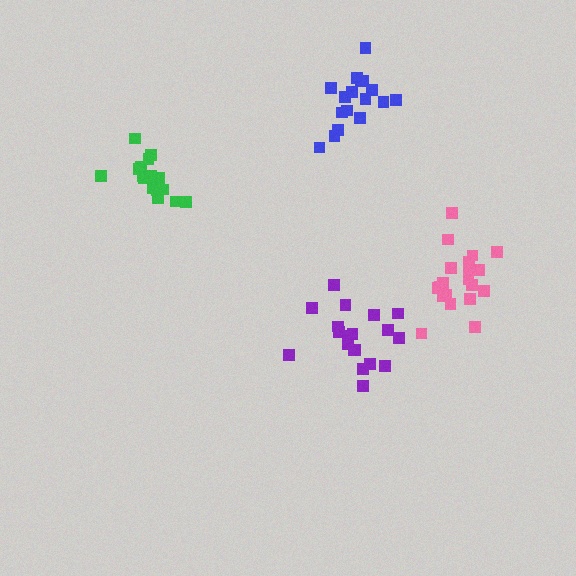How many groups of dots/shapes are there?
There are 4 groups.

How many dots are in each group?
Group 1: 17 dots, Group 2: 17 dots, Group 3: 20 dots, Group 4: 19 dots (73 total).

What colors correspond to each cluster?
The clusters are colored: green, blue, pink, purple.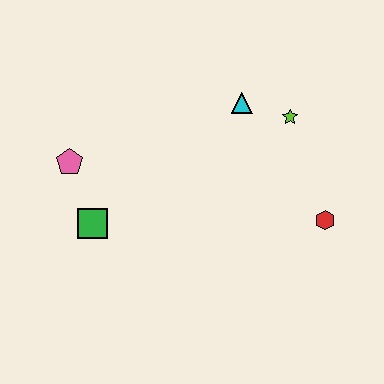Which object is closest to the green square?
The pink pentagon is closest to the green square.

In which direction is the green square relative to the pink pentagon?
The green square is below the pink pentagon.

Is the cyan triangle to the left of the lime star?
Yes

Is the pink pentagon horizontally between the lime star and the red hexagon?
No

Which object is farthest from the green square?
The red hexagon is farthest from the green square.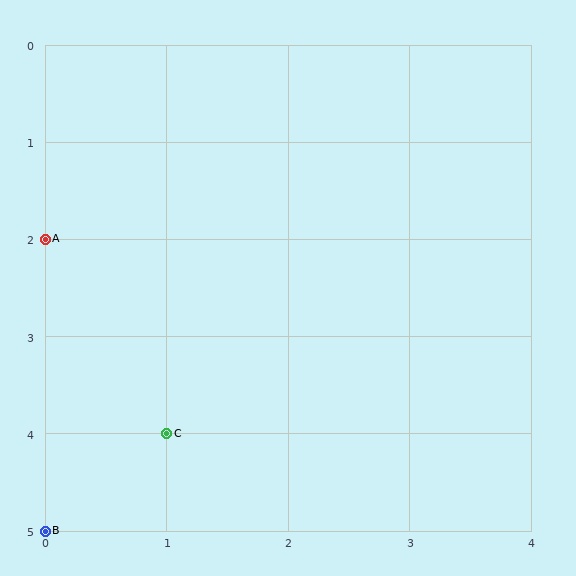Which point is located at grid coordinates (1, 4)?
Point C is at (1, 4).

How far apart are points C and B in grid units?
Points C and B are 1 column and 1 row apart (about 1.4 grid units diagonally).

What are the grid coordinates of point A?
Point A is at grid coordinates (0, 2).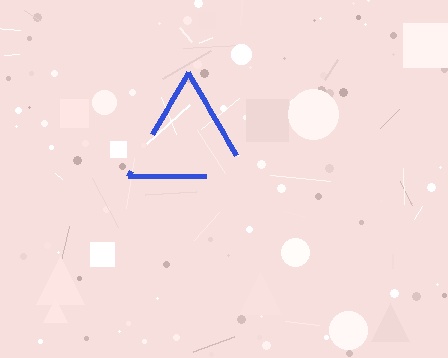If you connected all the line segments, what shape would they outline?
They would outline a triangle.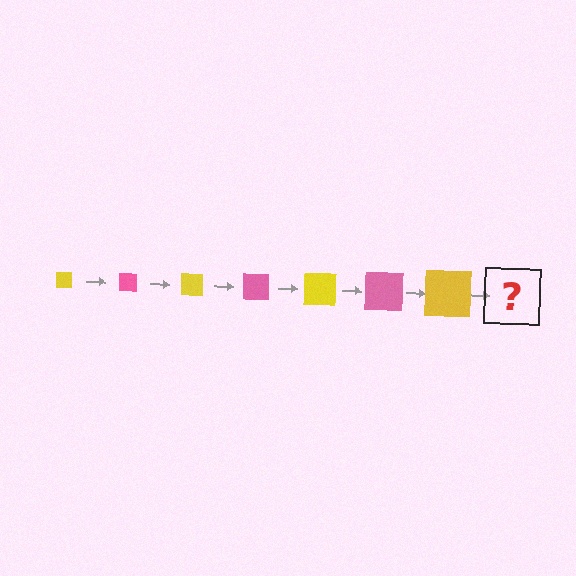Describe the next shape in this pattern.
It should be a pink square, larger than the previous one.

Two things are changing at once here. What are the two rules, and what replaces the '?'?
The two rules are that the square grows larger each step and the color cycles through yellow and pink. The '?' should be a pink square, larger than the previous one.